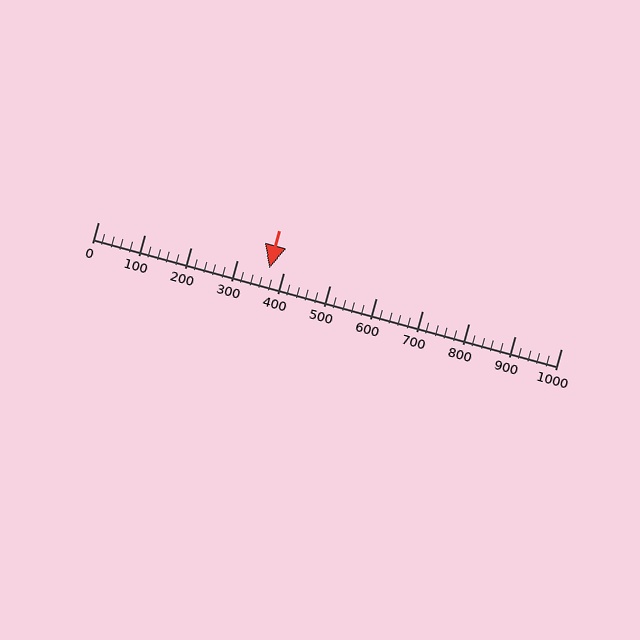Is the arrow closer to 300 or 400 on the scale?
The arrow is closer to 400.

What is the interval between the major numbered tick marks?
The major tick marks are spaced 100 units apart.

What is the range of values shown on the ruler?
The ruler shows values from 0 to 1000.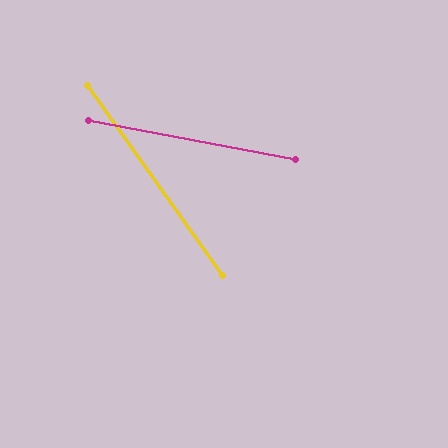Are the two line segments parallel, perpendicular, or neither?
Neither parallel nor perpendicular — they differ by about 44°.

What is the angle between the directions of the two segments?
Approximately 44 degrees.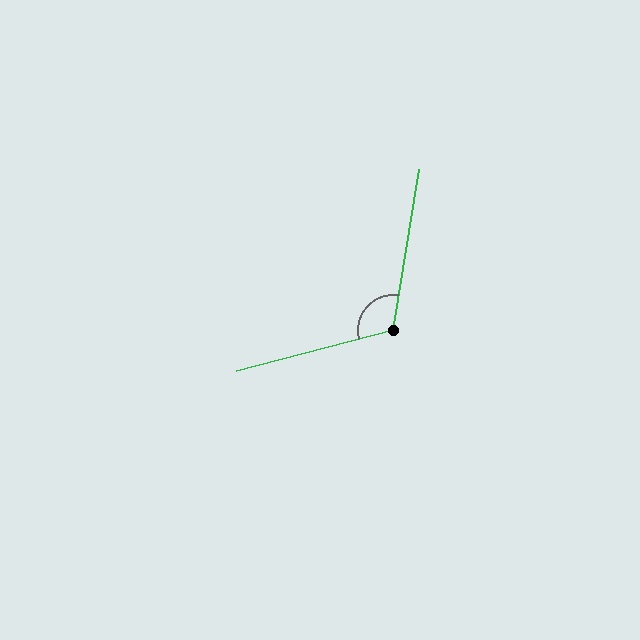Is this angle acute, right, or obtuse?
It is obtuse.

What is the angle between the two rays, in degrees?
Approximately 114 degrees.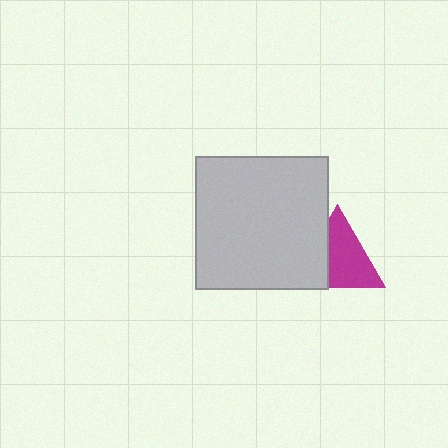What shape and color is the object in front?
The object in front is a light gray square.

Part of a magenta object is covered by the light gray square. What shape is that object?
It is a triangle.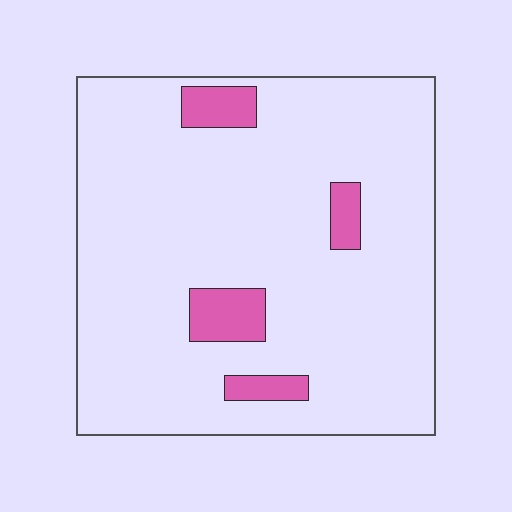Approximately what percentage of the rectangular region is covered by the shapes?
Approximately 10%.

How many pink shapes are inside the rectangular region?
4.